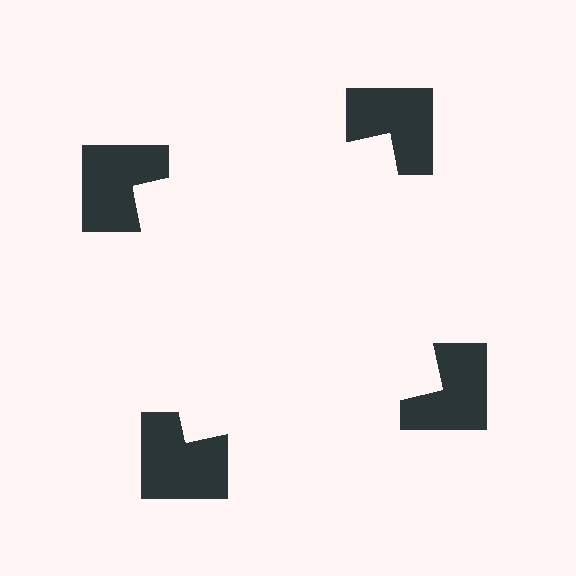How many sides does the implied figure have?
4 sides.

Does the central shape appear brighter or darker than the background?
It typically appears slightly brighter than the background, even though no actual brightness change is drawn.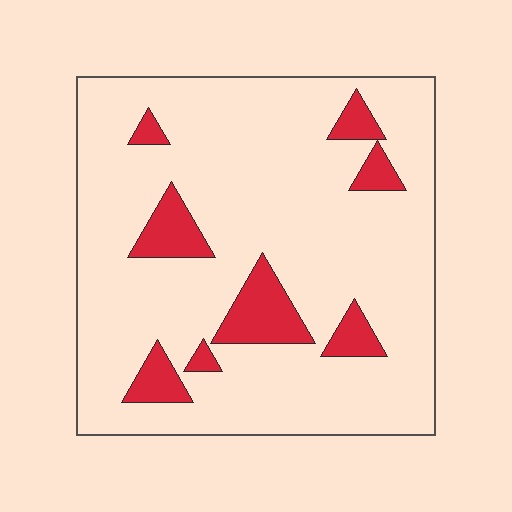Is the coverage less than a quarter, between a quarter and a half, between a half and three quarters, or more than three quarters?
Less than a quarter.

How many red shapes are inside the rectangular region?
8.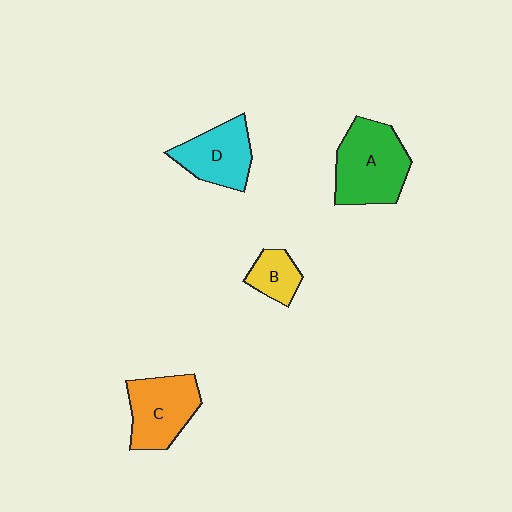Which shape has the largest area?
Shape A (green).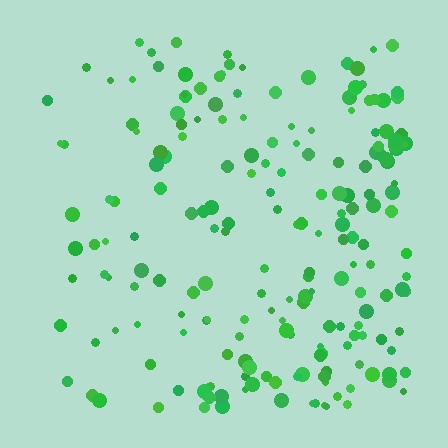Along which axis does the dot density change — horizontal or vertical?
Horizontal.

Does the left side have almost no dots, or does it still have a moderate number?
Still a moderate number, just noticeably fewer than the right.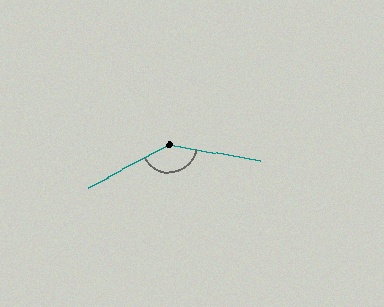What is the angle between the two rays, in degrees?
Approximately 142 degrees.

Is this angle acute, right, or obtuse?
It is obtuse.